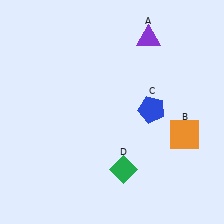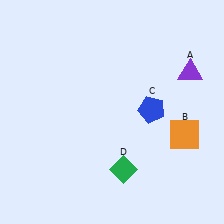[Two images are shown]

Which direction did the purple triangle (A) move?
The purple triangle (A) moved right.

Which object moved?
The purple triangle (A) moved right.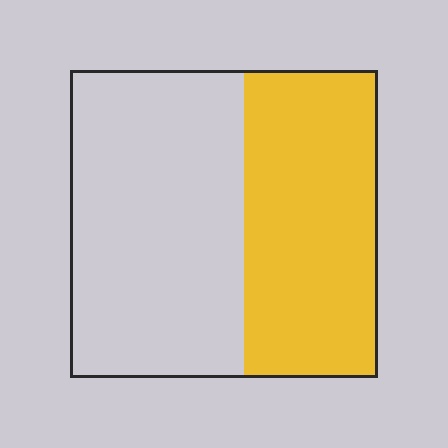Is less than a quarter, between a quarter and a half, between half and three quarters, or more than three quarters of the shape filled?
Between a quarter and a half.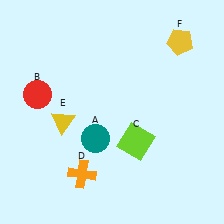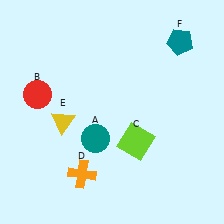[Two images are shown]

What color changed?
The pentagon (F) changed from yellow in Image 1 to teal in Image 2.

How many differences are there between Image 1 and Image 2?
There is 1 difference between the two images.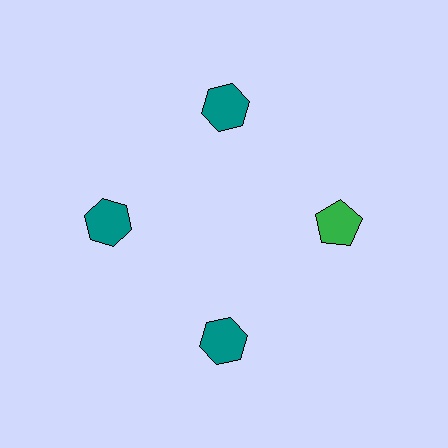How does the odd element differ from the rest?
It differs in both color (green instead of teal) and shape (pentagon instead of hexagon).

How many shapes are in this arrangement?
There are 4 shapes arranged in a ring pattern.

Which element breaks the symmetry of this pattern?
The green pentagon at roughly the 3 o'clock position breaks the symmetry. All other shapes are teal hexagons.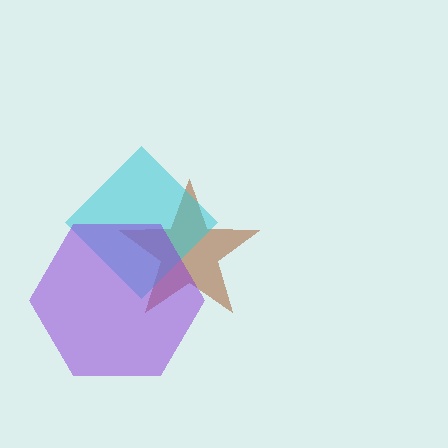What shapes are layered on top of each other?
The layered shapes are: a brown star, a cyan diamond, a purple hexagon.